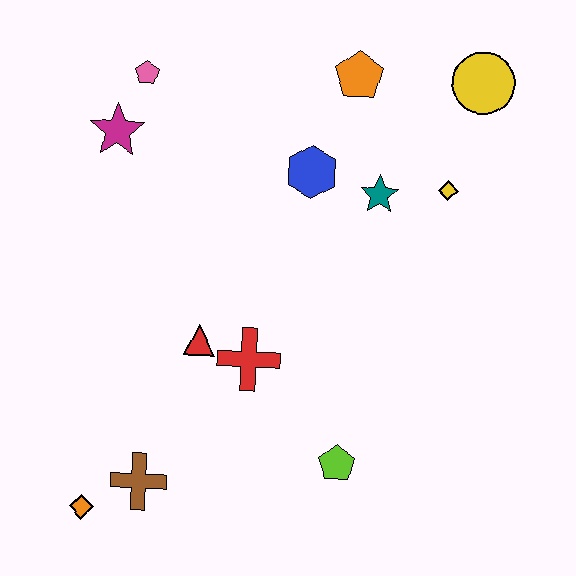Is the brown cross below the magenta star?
Yes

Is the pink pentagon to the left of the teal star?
Yes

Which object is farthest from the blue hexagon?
The orange diamond is farthest from the blue hexagon.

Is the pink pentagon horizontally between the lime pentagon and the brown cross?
No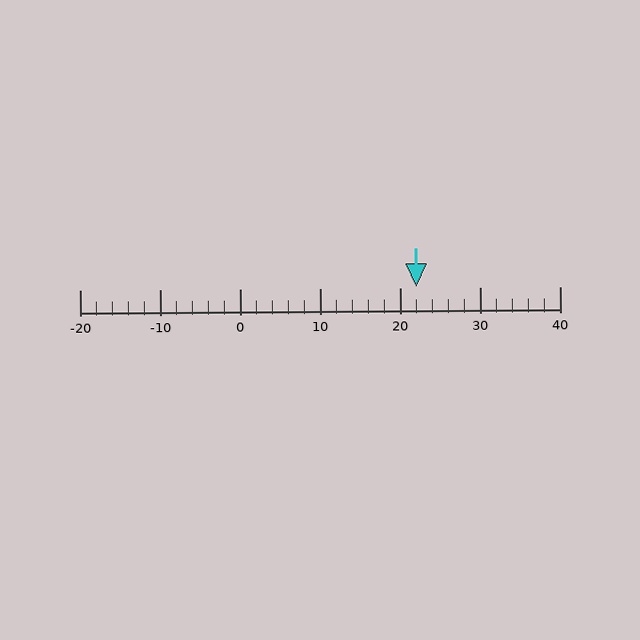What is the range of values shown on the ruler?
The ruler shows values from -20 to 40.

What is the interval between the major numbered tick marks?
The major tick marks are spaced 10 units apart.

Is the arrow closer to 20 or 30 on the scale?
The arrow is closer to 20.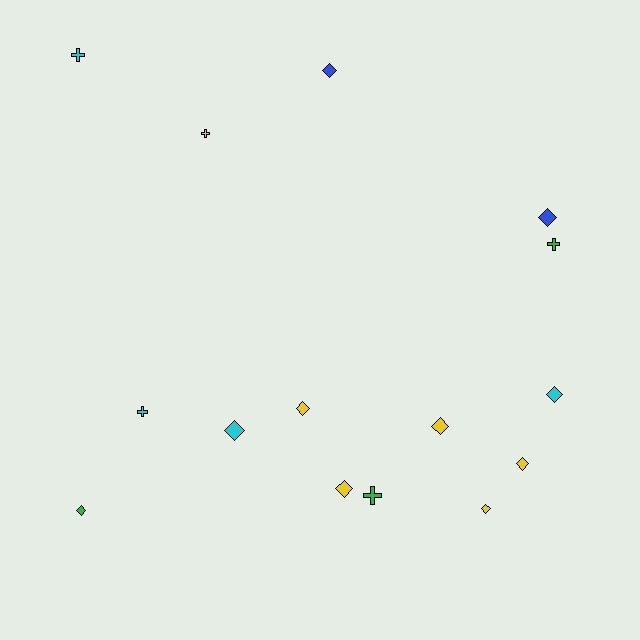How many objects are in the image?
There are 15 objects.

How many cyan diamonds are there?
There are 2 cyan diamonds.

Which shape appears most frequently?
Diamond, with 10 objects.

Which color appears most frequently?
Yellow, with 6 objects.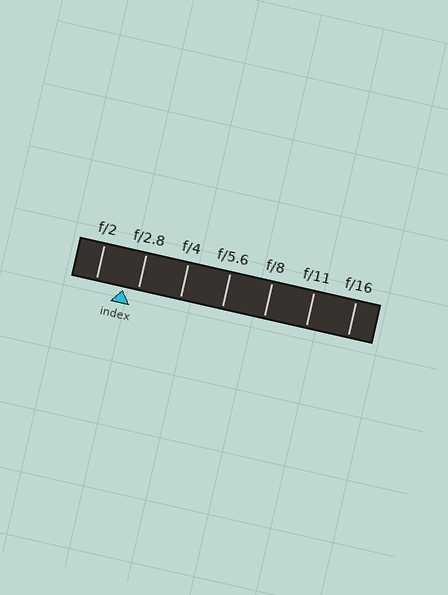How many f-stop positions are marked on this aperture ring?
There are 7 f-stop positions marked.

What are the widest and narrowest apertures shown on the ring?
The widest aperture shown is f/2 and the narrowest is f/16.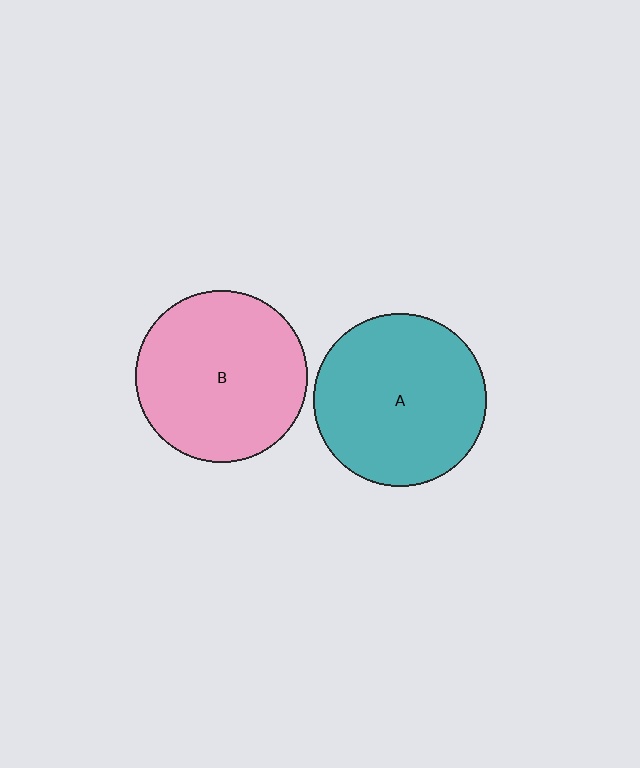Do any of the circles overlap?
No, none of the circles overlap.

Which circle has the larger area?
Circle A (teal).